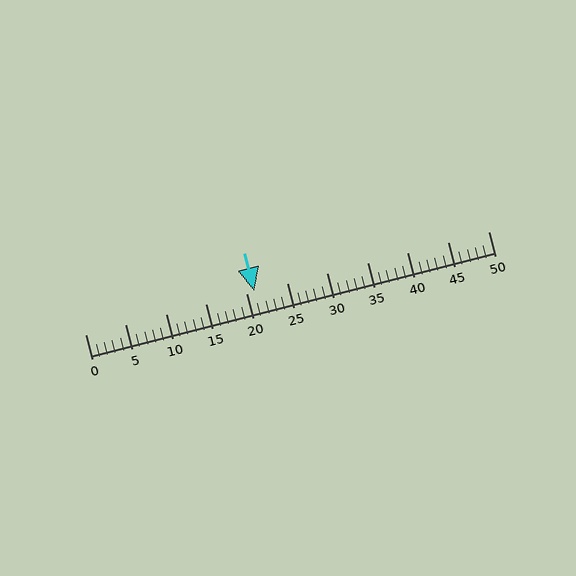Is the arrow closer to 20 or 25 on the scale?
The arrow is closer to 20.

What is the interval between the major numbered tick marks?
The major tick marks are spaced 5 units apart.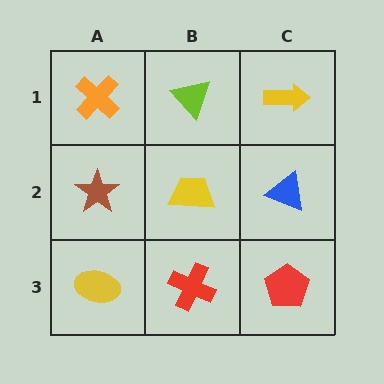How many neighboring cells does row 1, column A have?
2.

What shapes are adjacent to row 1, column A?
A brown star (row 2, column A), a lime triangle (row 1, column B).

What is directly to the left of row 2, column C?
A yellow trapezoid.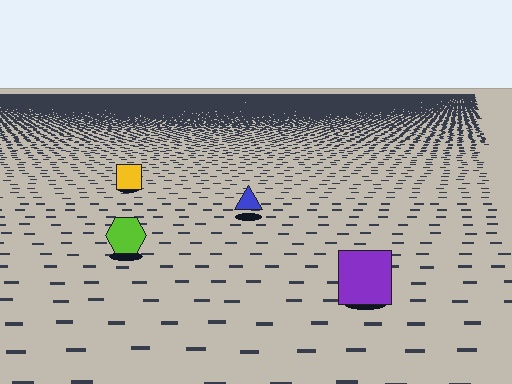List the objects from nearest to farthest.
From nearest to farthest: the purple square, the lime hexagon, the blue triangle, the yellow square.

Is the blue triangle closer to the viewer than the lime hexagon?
No. The lime hexagon is closer — you can tell from the texture gradient: the ground texture is coarser near it.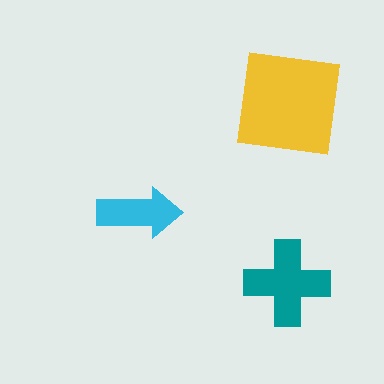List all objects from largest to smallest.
The yellow square, the teal cross, the cyan arrow.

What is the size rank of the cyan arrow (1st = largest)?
3rd.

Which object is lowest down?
The teal cross is bottommost.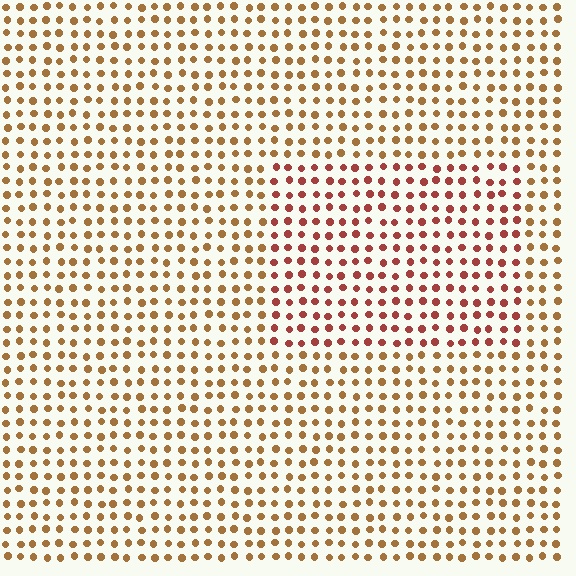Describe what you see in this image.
The image is filled with small brown elements in a uniform arrangement. A rectangle-shaped region is visible where the elements are tinted to a slightly different hue, forming a subtle color boundary.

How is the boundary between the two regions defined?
The boundary is defined purely by a slight shift in hue (about 31 degrees). Spacing, size, and orientation are identical on both sides.